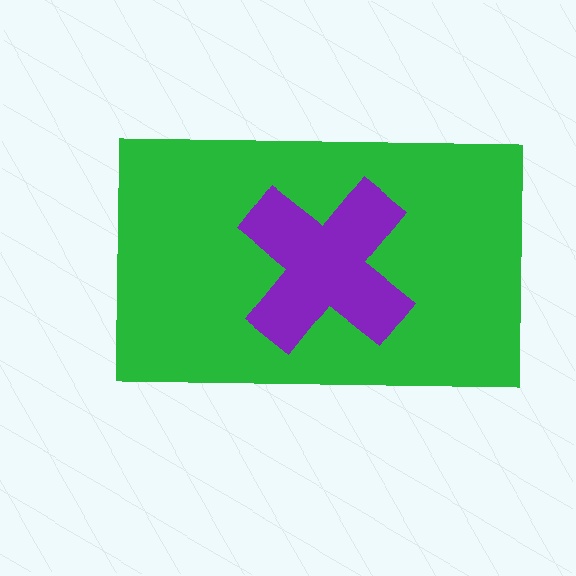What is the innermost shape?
The purple cross.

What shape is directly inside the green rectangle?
The purple cross.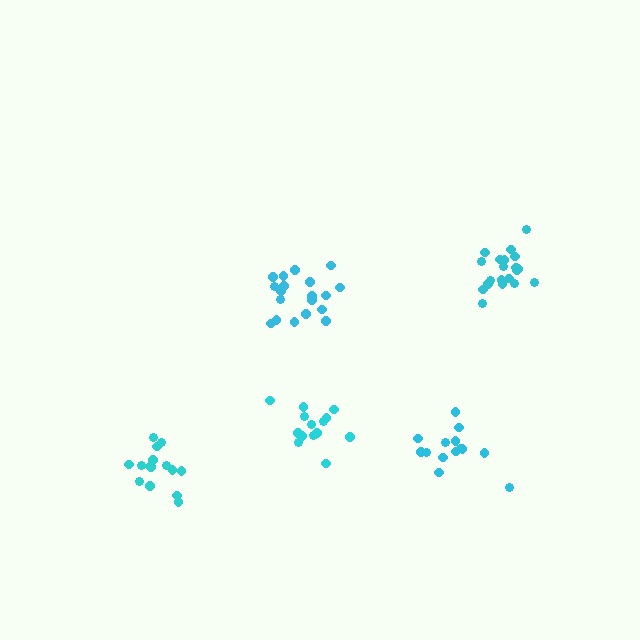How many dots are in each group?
Group 1: 20 dots, Group 2: 19 dots, Group 3: 14 dots, Group 4: 14 dots, Group 5: 15 dots (82 total).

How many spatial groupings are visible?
There are 5 spatial groupings.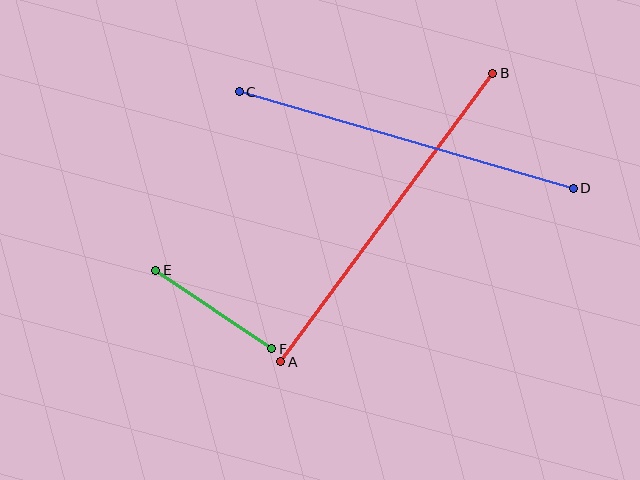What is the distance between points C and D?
The distance is approximately 347 pixels.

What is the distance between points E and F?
The distance is approximately 140 pixels.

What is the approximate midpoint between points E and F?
The midpoint is at approximately (214, 310) pixels.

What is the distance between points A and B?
The distance is approximately 358 pixels.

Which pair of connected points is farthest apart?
Points A and B are farthest apart.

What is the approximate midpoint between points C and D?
The midpoint is at approximately (406, 140) pixels.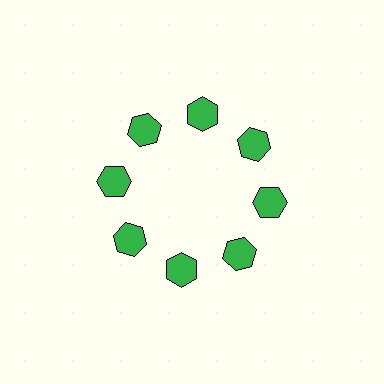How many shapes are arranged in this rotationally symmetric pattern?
There are 8 shapes, arranged in 8 groups of 1.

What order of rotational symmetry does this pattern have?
This pattern has 8-fold rotational symmetry.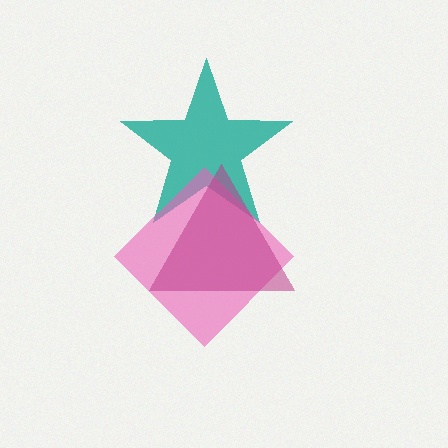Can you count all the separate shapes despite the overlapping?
Yes, there are 3 separate shapes.